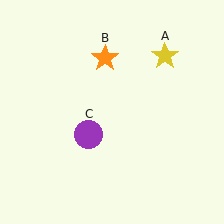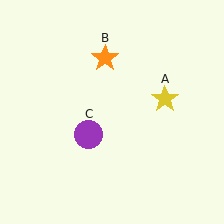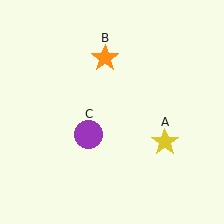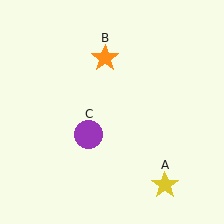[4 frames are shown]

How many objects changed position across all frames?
1 object changed position: yellow star (object A).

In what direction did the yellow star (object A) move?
The yellow star (object A) moved down.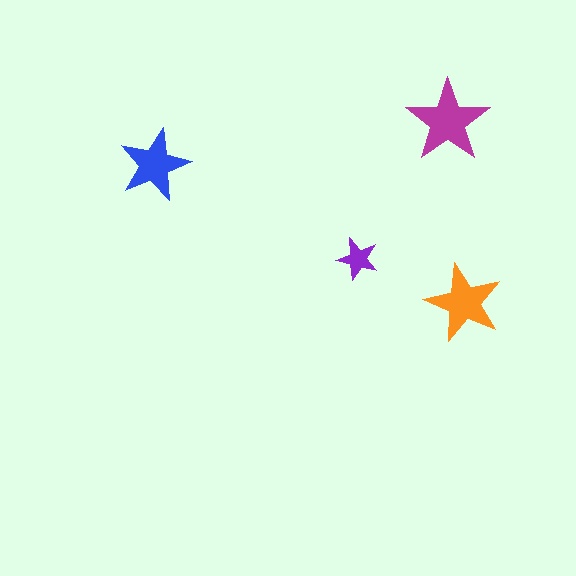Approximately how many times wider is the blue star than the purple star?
About 1.5 times wider.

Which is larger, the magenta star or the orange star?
The magenta one.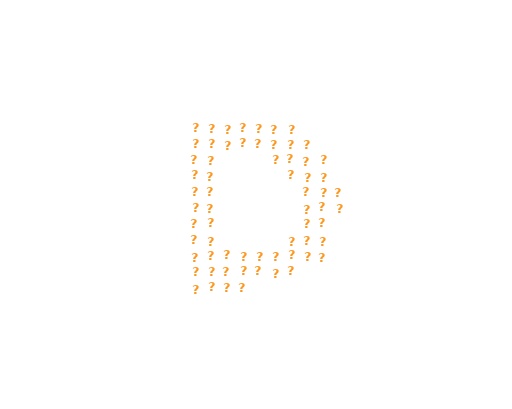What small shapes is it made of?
It is made of small question marks.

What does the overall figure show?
The overall figure shows the letter D.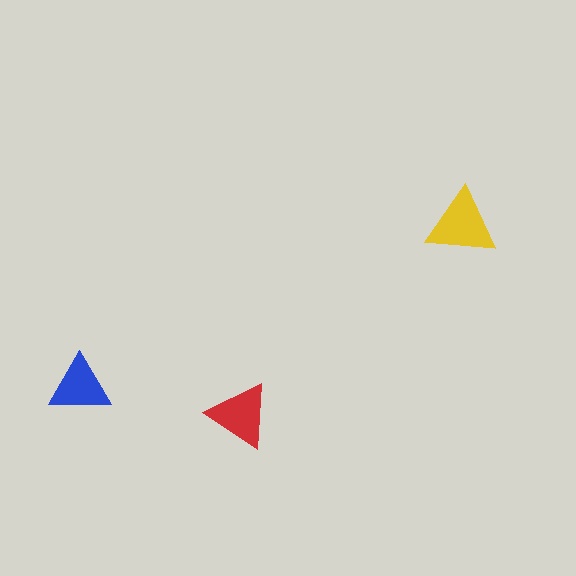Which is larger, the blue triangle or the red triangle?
The red one.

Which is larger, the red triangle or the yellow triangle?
The yellow one.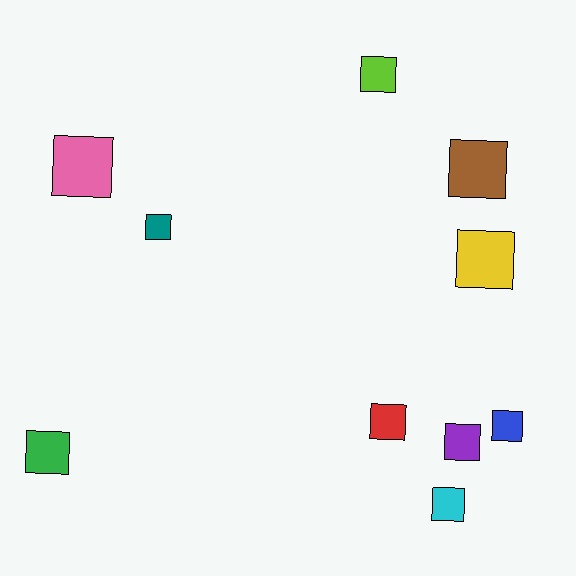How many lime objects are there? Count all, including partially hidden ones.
There is 1 lime object.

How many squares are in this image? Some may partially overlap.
There are 10 squares.